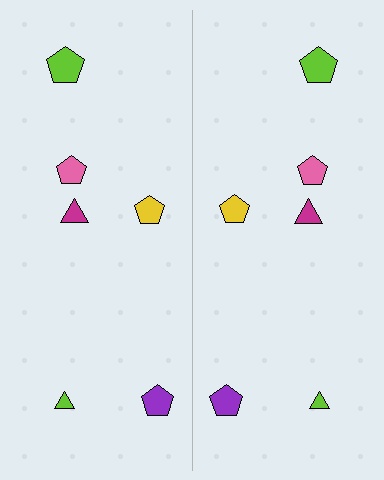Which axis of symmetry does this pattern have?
The pattern has a vertical axis of symmetry running through the center of the image.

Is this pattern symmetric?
Yes, this pattern has bilateral (reflection) symmetry.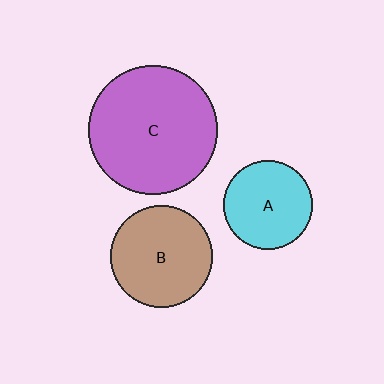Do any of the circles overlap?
No, none of the circles overlap.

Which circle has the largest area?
Circle C (purple).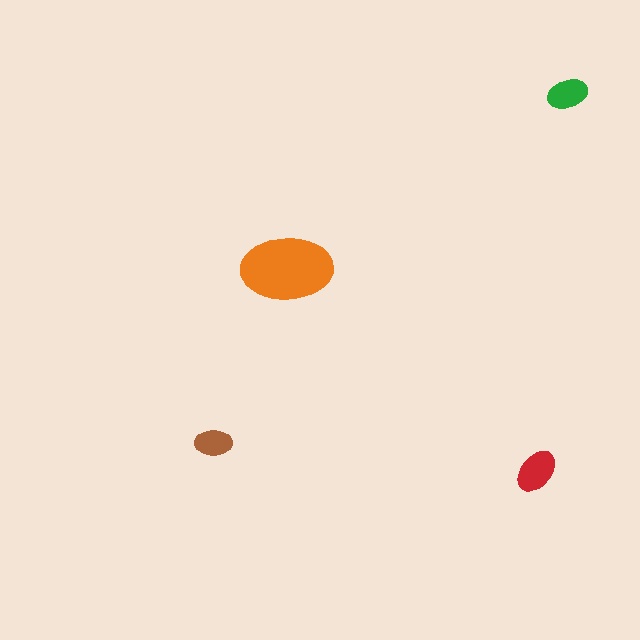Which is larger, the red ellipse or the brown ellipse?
The red one.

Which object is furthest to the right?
The green ellipse is rightmost.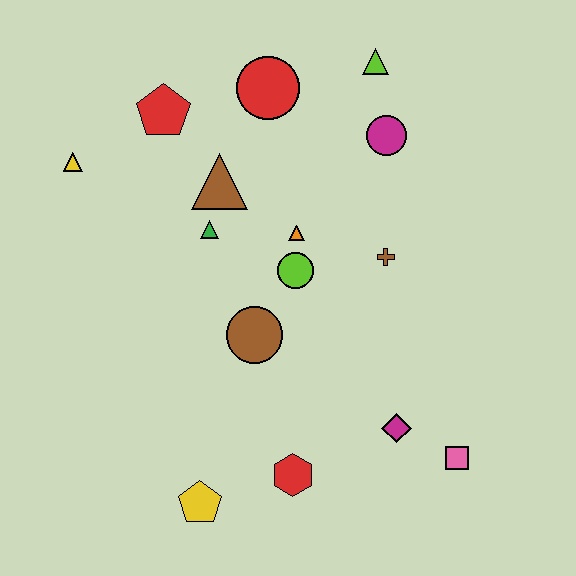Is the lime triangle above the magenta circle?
Yes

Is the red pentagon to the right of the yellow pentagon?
No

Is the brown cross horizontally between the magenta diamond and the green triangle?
Yes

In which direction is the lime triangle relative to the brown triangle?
The lime triangle is to the right of the brown triangle.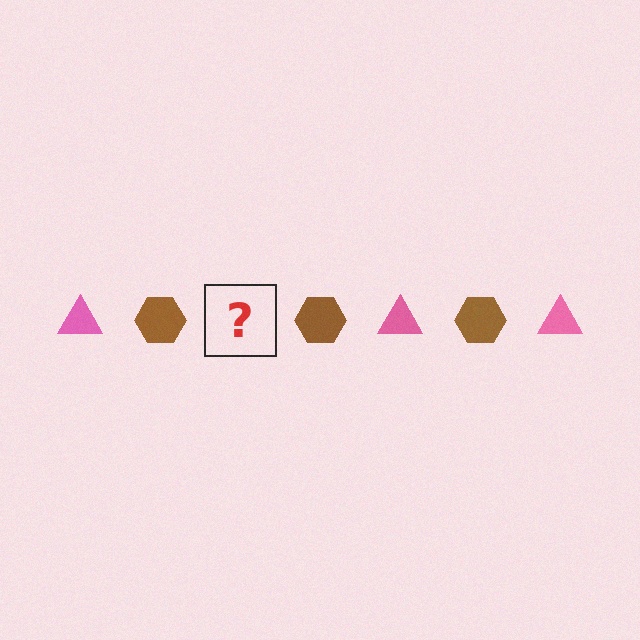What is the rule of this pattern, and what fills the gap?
The rule is that the pattern alternates between pink triangle and brown hexagon. The gap should be filled with a pink triangle.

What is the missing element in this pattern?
The missing element is a pink triangle.